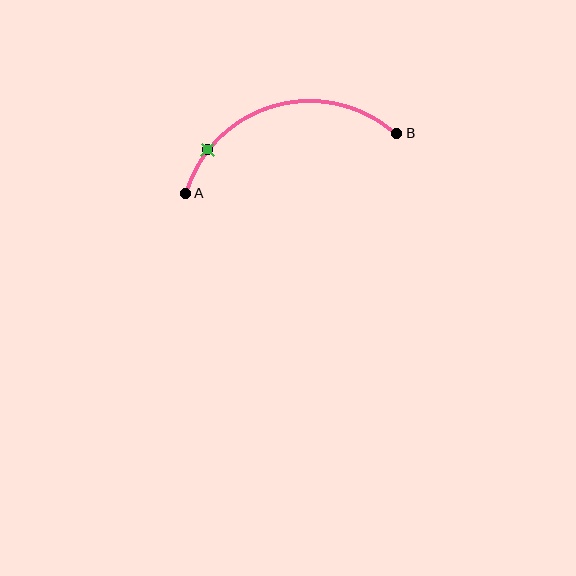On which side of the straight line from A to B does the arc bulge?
The arc bulges above the straight line connecting A and B.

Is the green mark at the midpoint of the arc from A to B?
No. The green mark lies on the arc but is closer to endpoint A. The arc midpoint would be at the point on the curve equidistant along the arc from both A and B.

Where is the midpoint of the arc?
The arc midpoint is the point on the curve farthest from the straight line joining A and B. It sits above that line.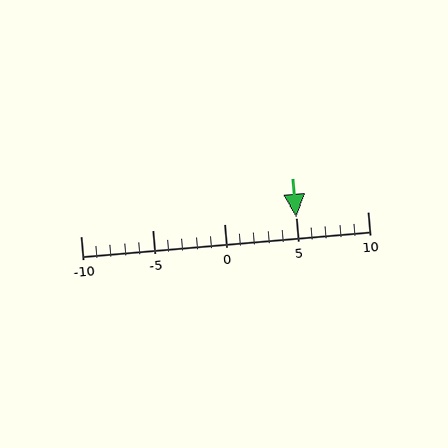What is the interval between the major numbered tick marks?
The major tick marks are spaced 5 units apart.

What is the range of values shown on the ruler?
The ruler shows values from -10 to 10.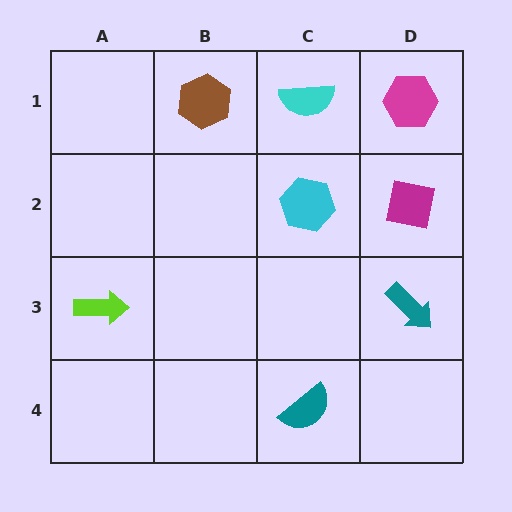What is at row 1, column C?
A cyan semicircle.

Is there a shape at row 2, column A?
No, that cell is empty.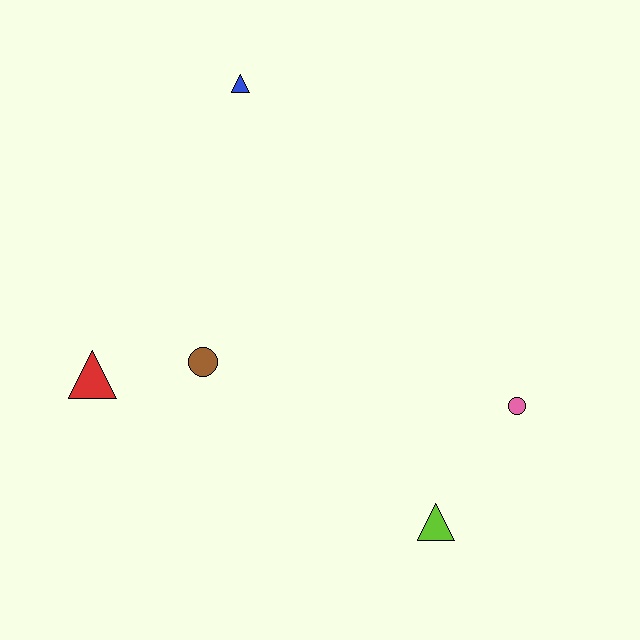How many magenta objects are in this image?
There are no magenta objects.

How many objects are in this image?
There are 5 objects.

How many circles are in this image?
There are 2 circles.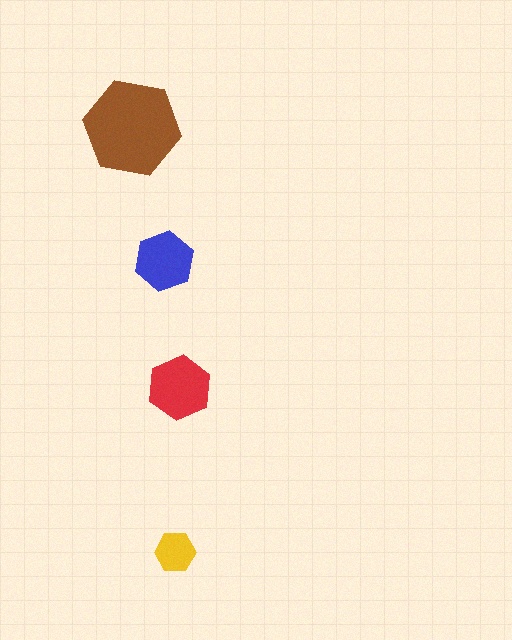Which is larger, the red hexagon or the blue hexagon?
The red one.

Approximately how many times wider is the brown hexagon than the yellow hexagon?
About 2.5 times wider.